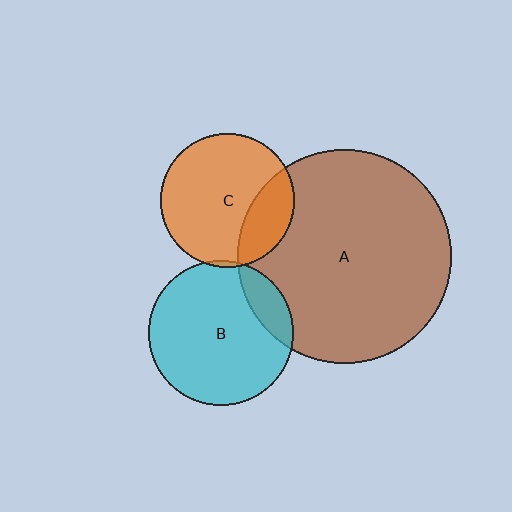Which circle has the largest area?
Circle A (brown).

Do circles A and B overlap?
Yes.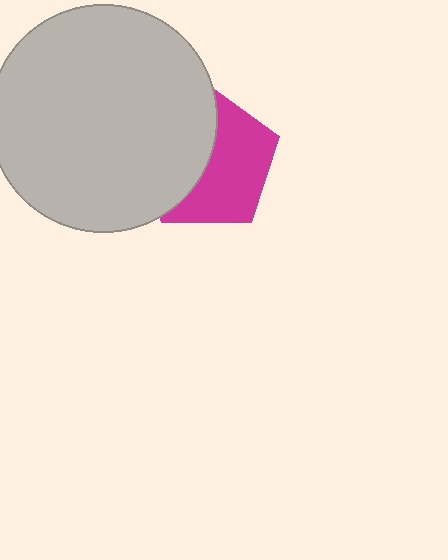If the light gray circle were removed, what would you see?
You would see the complete magenta pentagon.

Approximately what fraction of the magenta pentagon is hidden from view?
Roughly 47% of the magenta pentagon is hidden behind the light gray circle.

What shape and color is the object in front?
The object in front is a light gray circle.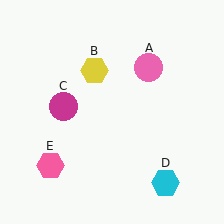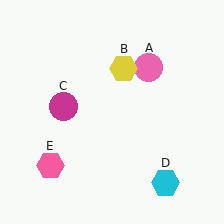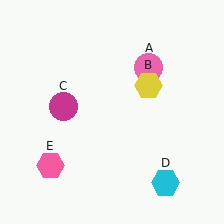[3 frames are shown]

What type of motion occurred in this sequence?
The yellow hexagon (object B) rotated clockwise around the center of the scene.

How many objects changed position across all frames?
1 object changed position: yellow hexagon (object B).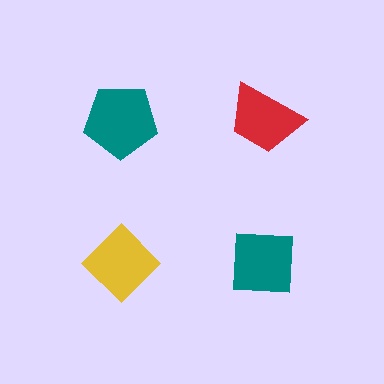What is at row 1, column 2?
A red trapezoid.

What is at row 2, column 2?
A teal square.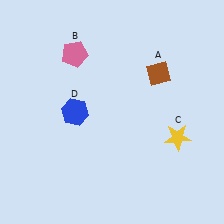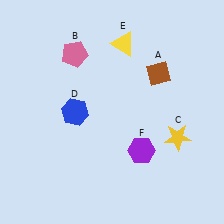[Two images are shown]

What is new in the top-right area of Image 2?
A yellow triangle (E) was added in the top-right area of Image 2.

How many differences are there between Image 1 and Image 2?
There are 2 differences between the two images.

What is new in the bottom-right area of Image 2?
A purple hexagon (F) was added in the bottom-right area of Image 2.